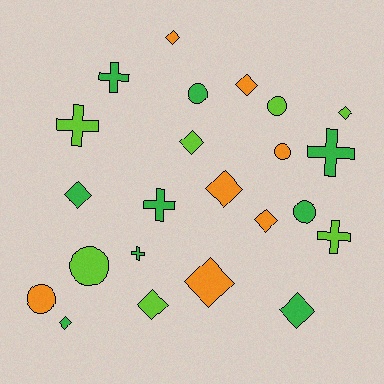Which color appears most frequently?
Green, with 9 objects.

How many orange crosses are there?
There are no orange crosses.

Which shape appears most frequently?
Diamond, with 11 objects.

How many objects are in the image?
There are 23 objects.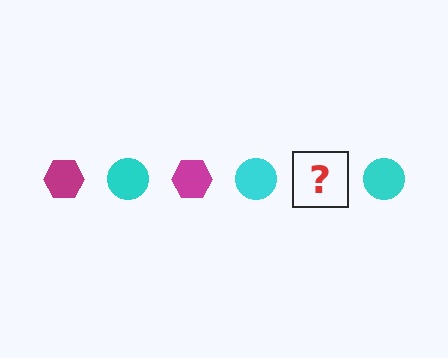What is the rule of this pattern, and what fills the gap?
The rule is that the pattern alternates between magenta hexagon and cyan circle. The gap should be filled with a magenta hexagon.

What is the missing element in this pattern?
The missing element is a magenta hexagon.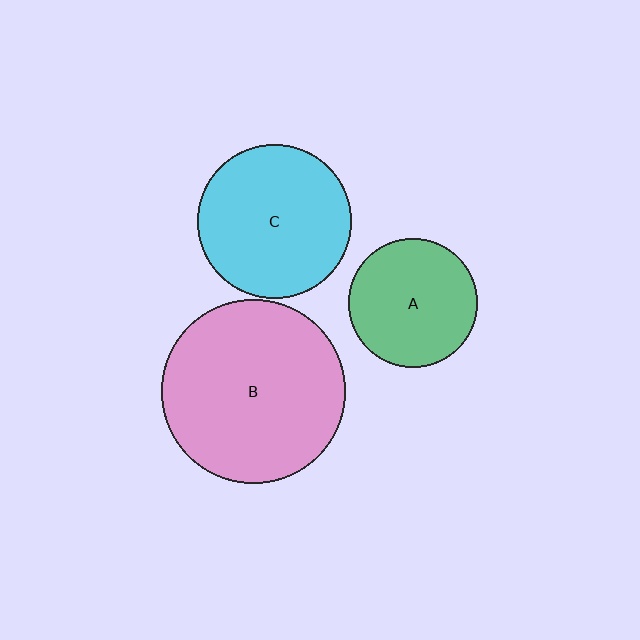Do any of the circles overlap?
No, none of the circles overlap.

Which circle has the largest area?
Circle B (pink).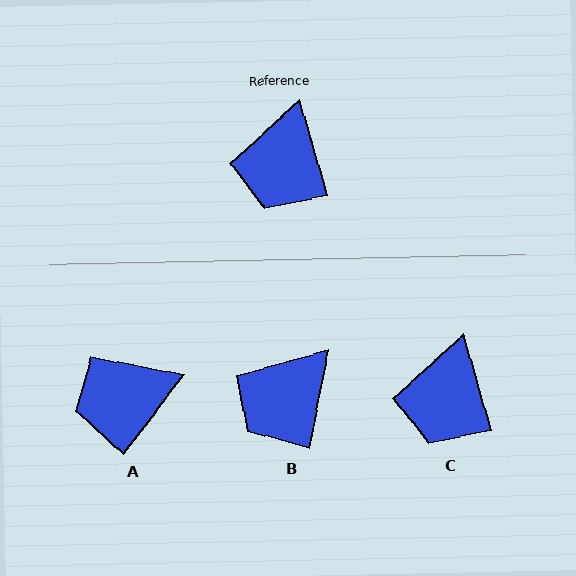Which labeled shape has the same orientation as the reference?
C.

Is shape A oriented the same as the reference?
No, it is off by about 53 degrees.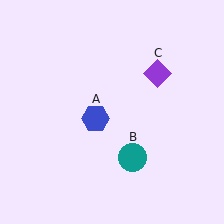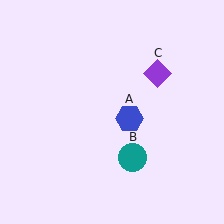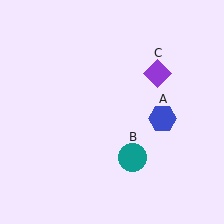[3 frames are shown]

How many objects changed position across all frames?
1 object changed position: blue hexagon (object A).